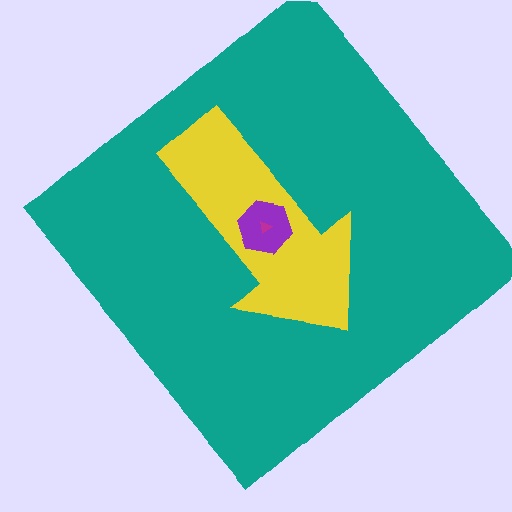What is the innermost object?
The magenta triangle.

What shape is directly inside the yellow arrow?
The purple hexagon.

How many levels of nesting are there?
4.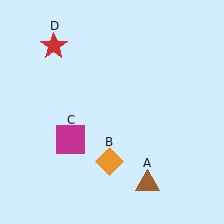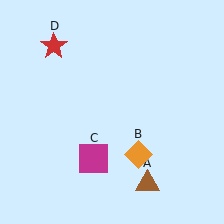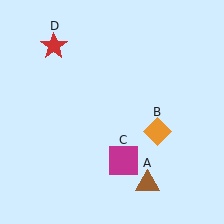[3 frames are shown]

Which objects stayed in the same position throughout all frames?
Brown triangle (object A) and red star (object D) remained stationary.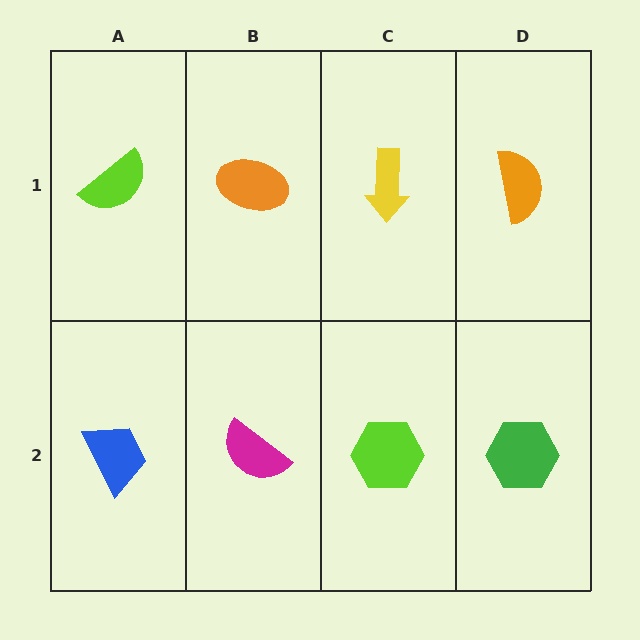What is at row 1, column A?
A lime semicircle.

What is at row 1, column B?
An orange ellipse.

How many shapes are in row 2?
4 shapes.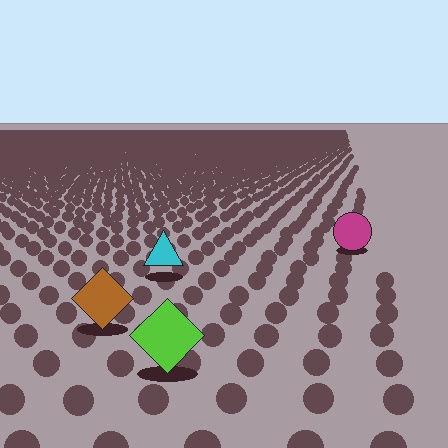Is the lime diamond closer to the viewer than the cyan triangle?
Yes. The lime diamond is closer — you can tell from the texture gradient: the ground texture is coarser near it.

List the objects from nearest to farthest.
From nearest to farthest: the lime diamond, the brown diamond, the cyan triangle, the magenta circle.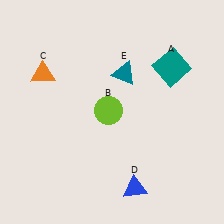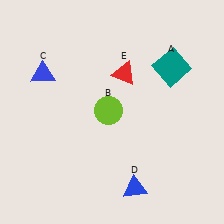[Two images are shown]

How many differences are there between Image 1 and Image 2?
There are 2 differences between the two images.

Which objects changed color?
C changed from orange to blue. E changed from teal to red.